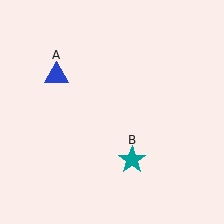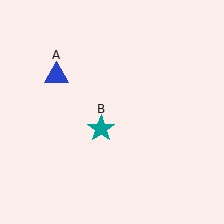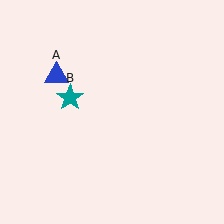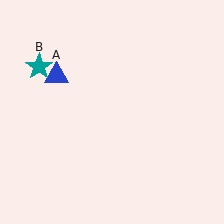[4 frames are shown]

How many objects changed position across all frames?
1 object changed position: teal star (object B).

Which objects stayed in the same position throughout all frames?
Blue triangle (object A) remained stationary.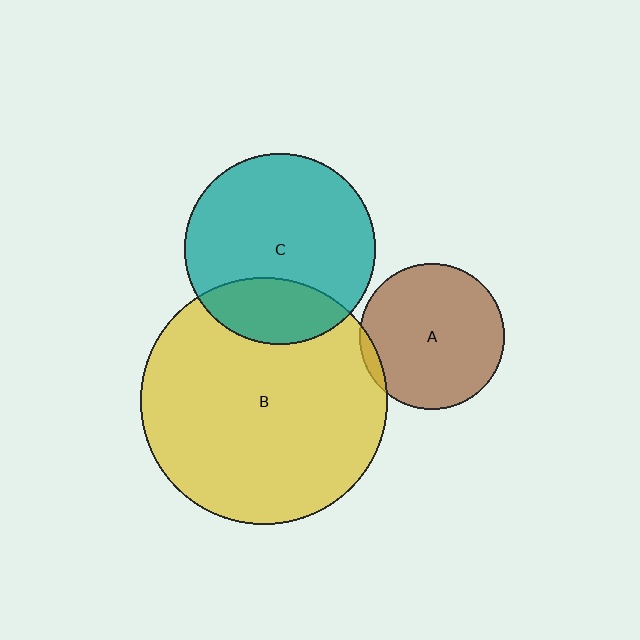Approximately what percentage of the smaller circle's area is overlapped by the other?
Approximately 25%.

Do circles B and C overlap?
Yes.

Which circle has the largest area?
Circle B (yellow).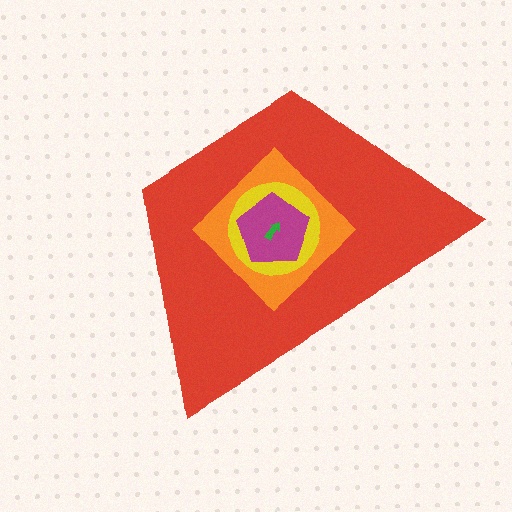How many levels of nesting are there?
5.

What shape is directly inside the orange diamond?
The yellow circle.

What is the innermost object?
The green arrow.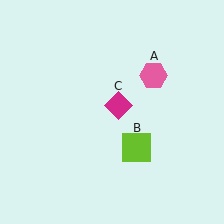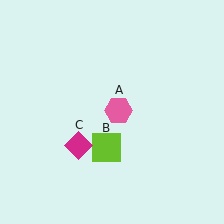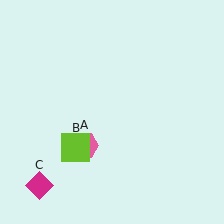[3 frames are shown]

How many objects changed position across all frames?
3 objects changed position: pink hexagon (object A), lime square (object B), magenta diamond (object C).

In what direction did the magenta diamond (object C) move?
The magenta diamond (object C) moved down and to the left.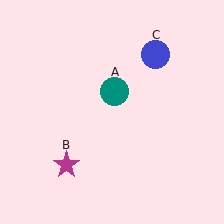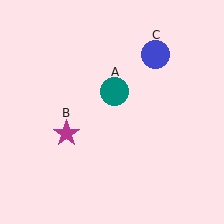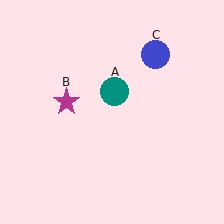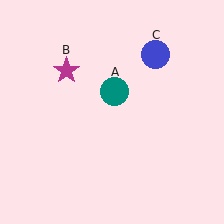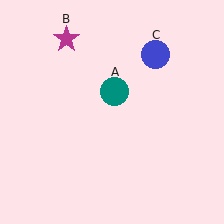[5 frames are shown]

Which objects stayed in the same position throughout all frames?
Teal circle (object A) and blue circle (object C) remained stationary.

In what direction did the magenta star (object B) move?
The magenta star (object B) moved up.